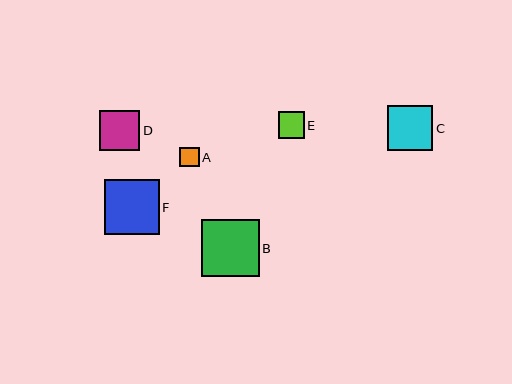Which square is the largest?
Square B is the largest with a size of approximately 57 pixels.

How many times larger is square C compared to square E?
Square C is approximately 1.7 times the size of square E.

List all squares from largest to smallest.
From largest to smallest: B, F, C, D, E, A.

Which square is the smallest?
Square A is the smallest with a size of approximately 19 pixels.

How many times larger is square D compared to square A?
Square D is approximately 2.1 times the size of square A.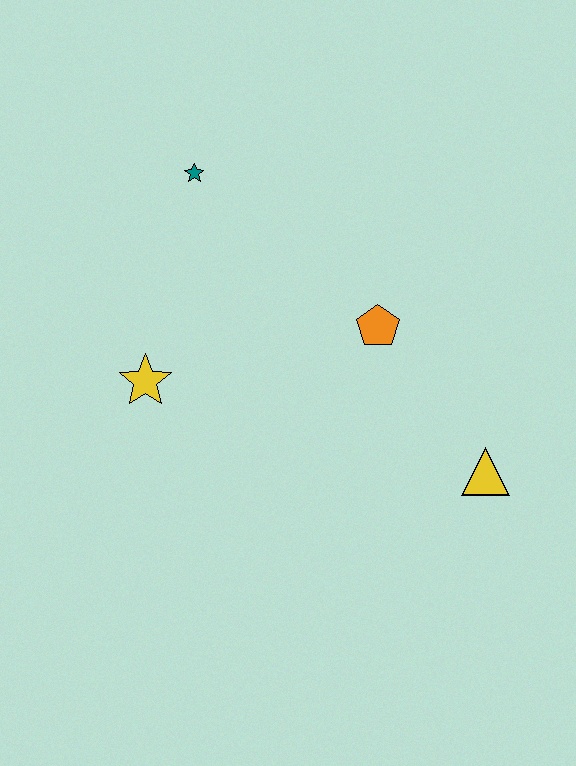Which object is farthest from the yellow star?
The yellow triangle is farthest from the yellow star.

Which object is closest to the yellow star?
The teal star is closest to the yellow star.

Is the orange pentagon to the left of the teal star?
No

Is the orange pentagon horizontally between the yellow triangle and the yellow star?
Yes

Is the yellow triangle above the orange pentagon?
No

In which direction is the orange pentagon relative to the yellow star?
The orange pentagon is to the right of the yellow star.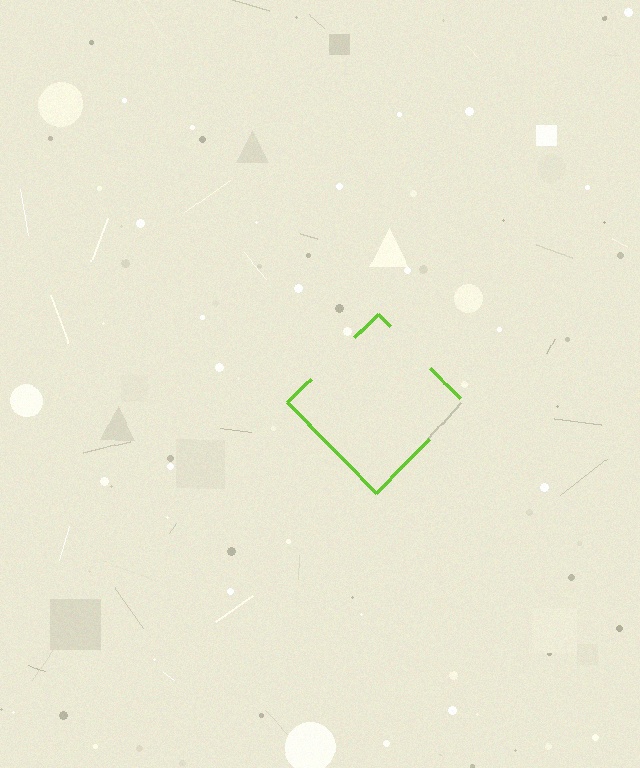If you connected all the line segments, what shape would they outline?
They would outline a diamond.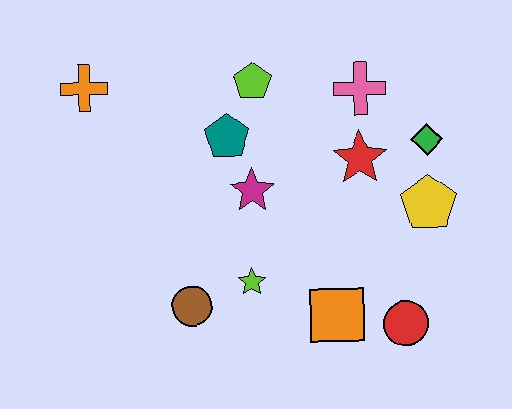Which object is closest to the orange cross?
The teal pentagon is closest to the orange cross.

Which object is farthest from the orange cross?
The red circle is farthest from the orange cross.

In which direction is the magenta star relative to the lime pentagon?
The magenta star is below the lime pentagon.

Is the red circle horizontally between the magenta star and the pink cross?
No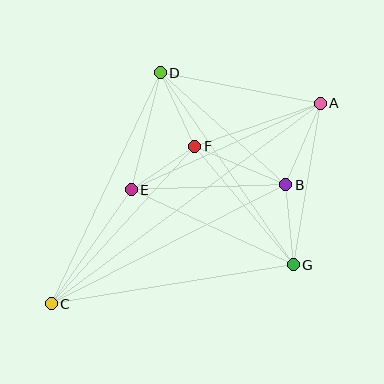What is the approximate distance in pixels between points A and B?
The distance between A and B is approximately 89 pixels.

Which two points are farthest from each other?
Points A and C are farthest from each other.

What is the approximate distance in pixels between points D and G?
The distance between D and G is approximately 234 pixels.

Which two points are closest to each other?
Points E and F are closest to each other.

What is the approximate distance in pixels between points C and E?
The distance between C and E is approximately 139 pixels.